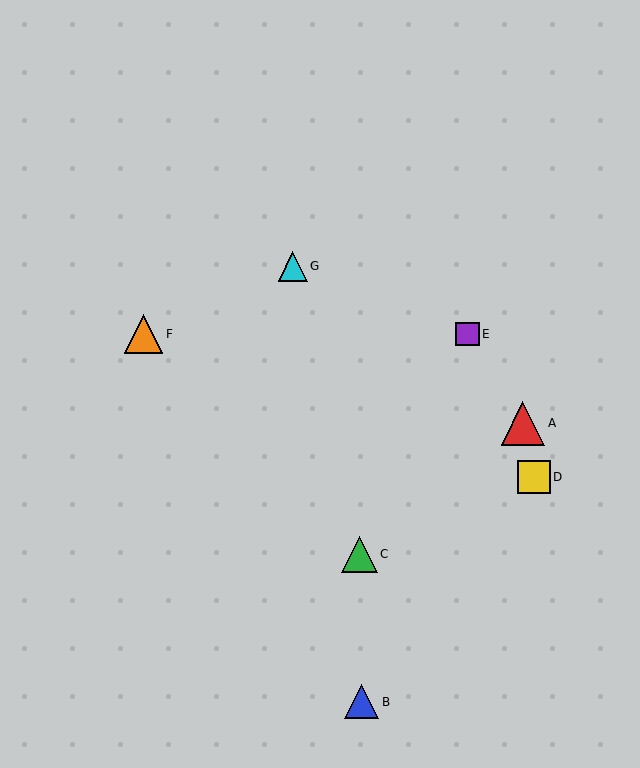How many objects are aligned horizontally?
2 objects (E, F) are aligned horizontally.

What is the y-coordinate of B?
Object B is at y≈702.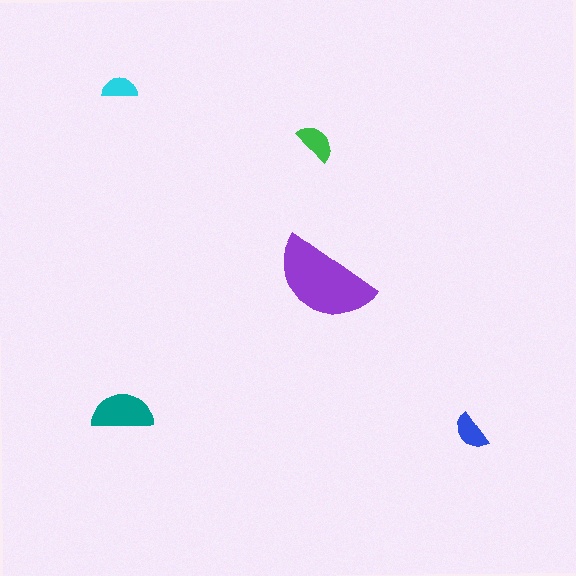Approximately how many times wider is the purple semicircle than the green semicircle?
About 2.5 times wider.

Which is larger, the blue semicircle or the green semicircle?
The green one.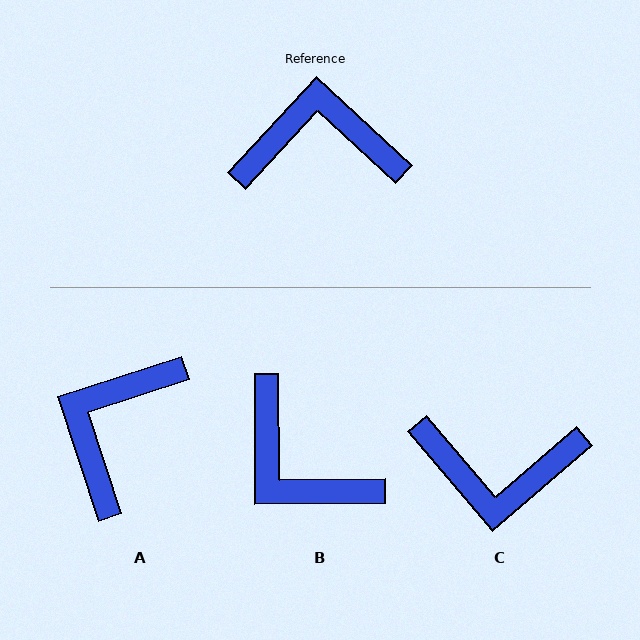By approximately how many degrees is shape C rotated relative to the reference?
Approximately 173 degrees counter-clockwise.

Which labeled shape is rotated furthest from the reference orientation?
C, about 173 degrees away.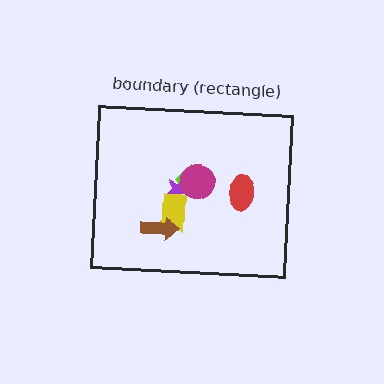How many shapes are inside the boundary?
6 inside, 0 outside.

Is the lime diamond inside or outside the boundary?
Inside.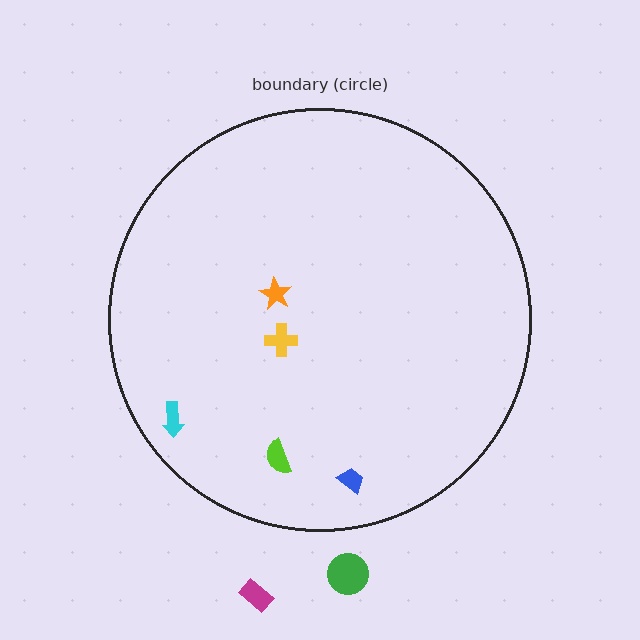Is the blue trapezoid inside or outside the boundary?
Inside.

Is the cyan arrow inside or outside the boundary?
Inside.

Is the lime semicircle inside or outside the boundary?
Inside.